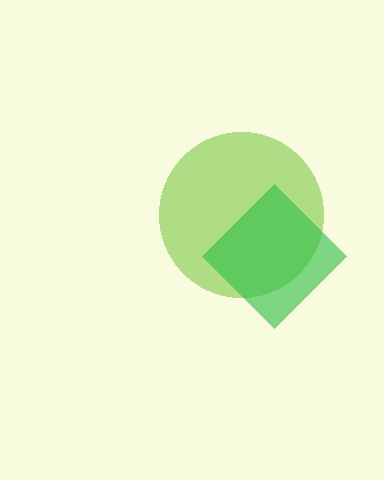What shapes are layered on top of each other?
The layered shapes are: a lime circle, a green diamond.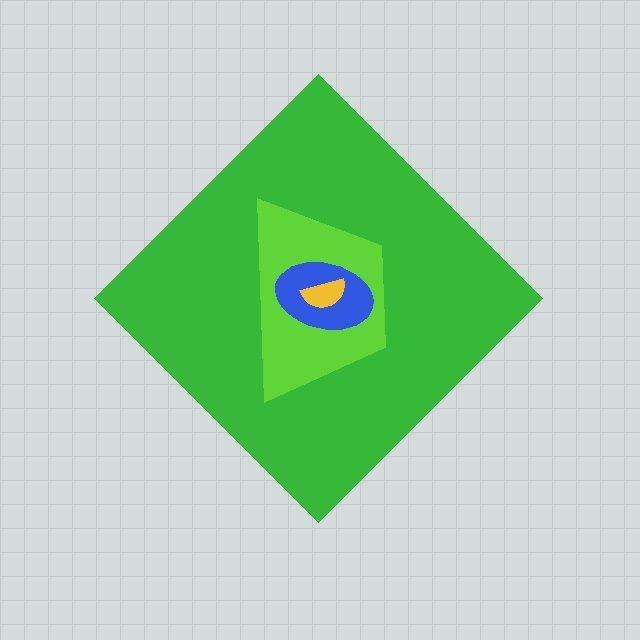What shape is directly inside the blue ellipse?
The yellow semicircle.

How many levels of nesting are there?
4.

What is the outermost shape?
The green diamond.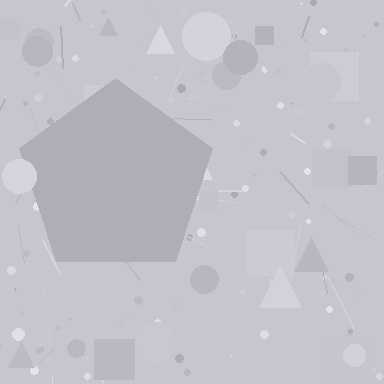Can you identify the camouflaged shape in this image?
The camouflaged shape is a pentagon.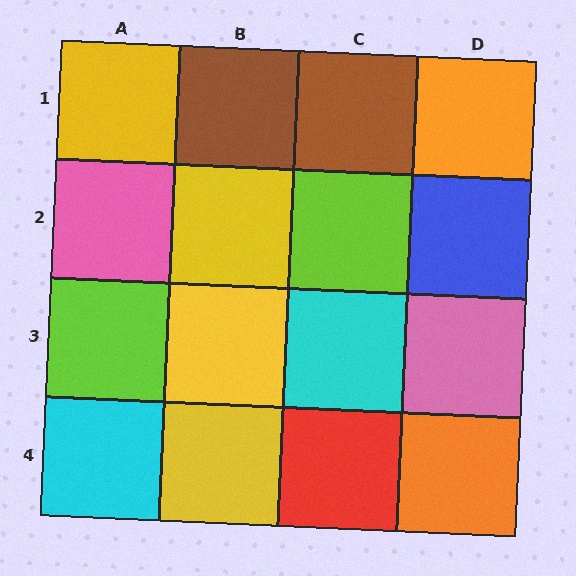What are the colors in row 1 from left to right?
Yellow, brown, brown, orange.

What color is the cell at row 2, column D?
Blue.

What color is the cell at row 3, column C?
Cyan.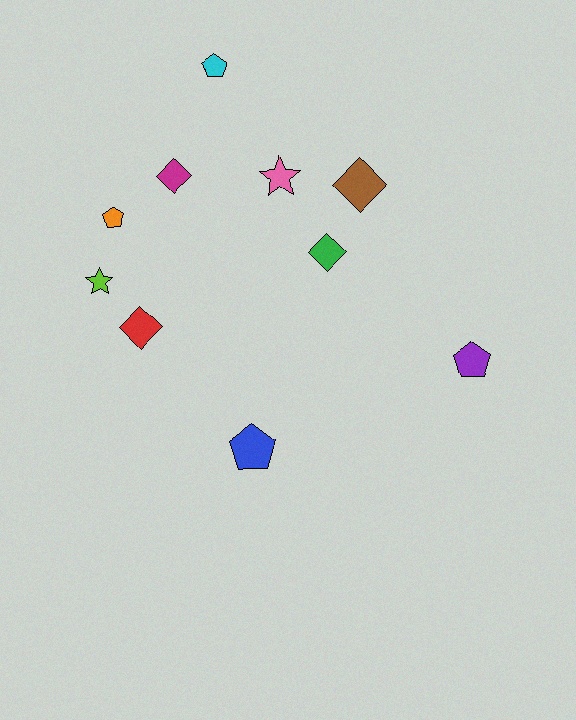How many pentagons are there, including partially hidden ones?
There are 4 pentagons.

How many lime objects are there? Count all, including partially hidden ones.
There is 1 lime object.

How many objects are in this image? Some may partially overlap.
There are 10 objects.